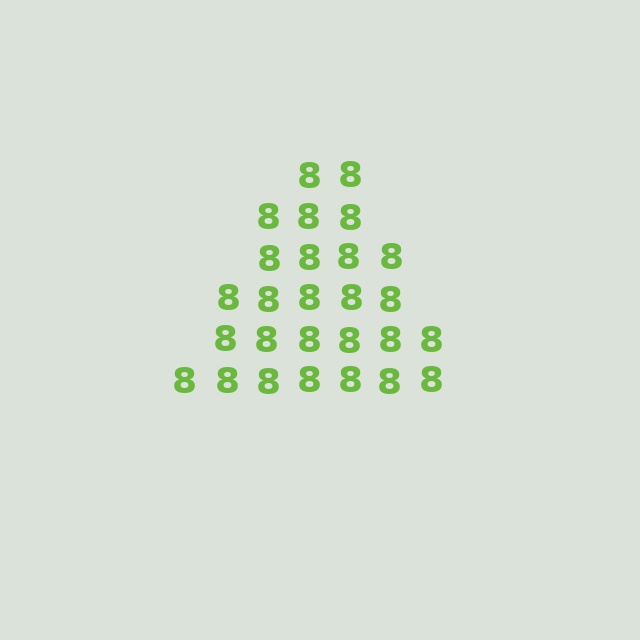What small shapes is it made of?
It is made of small digit 8's.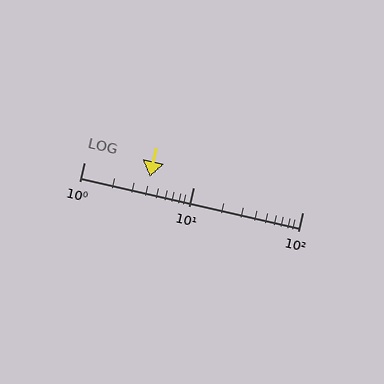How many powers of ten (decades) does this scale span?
The scale spans 2 decades, from 1 to 100.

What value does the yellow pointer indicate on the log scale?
The pointer indicates approximately 4.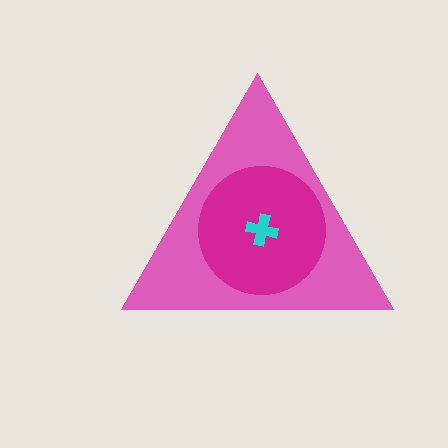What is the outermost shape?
The pink triangle.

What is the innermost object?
The cyan cross.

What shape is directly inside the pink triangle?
The magenta circle.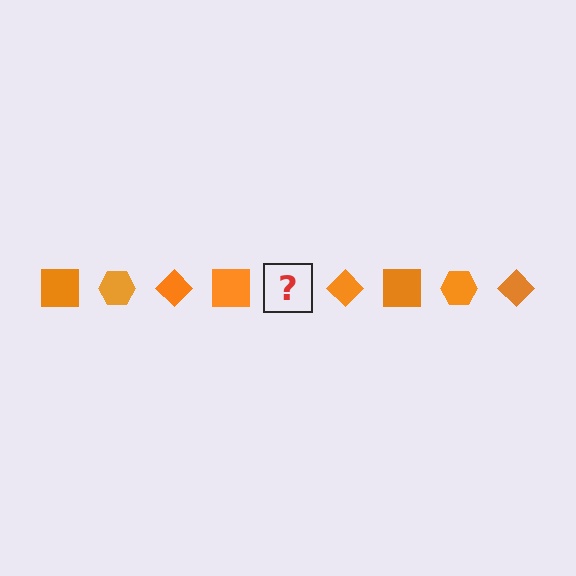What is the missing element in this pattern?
The missing element is an orange hexagon.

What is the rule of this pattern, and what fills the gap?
The rule is that the pattern cycles through square, hexagon, diamond shapes in orange. The gap should be filled with an orange hexagon.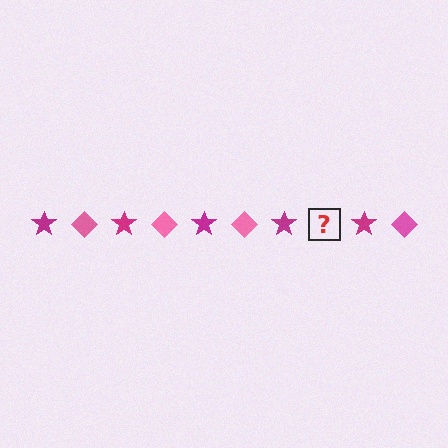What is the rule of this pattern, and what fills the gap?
The rule is that the pattern alternates between magenta star and pink diamond. The gap should be filled with a pink diamond.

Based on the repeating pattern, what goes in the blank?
The blank should be a pink diamond.